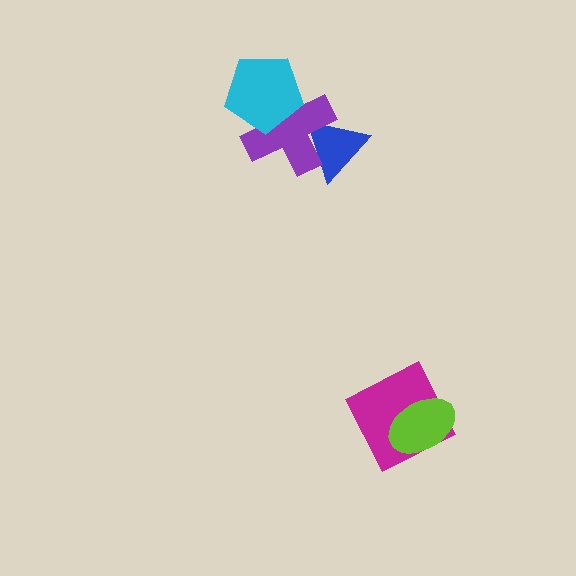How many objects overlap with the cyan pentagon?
1 object overlaps with the cyan pentagon.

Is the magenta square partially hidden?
Yes, it is partially covered by another shape.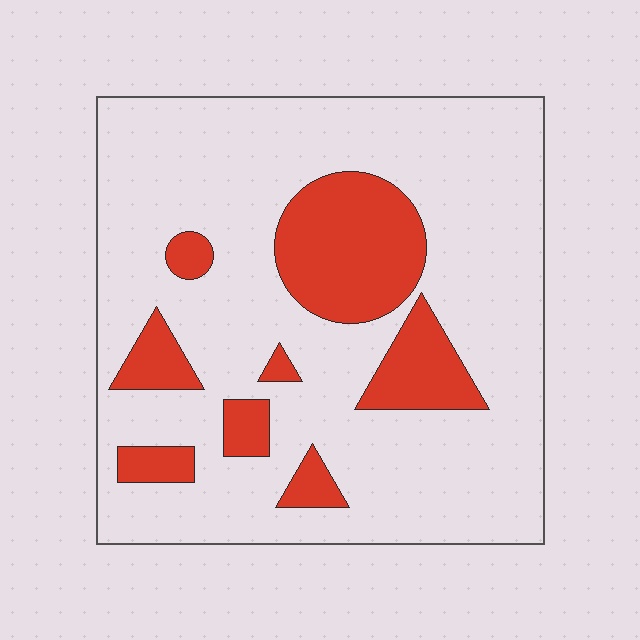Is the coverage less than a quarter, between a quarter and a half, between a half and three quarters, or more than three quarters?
Less than a quarter.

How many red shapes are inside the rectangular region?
8.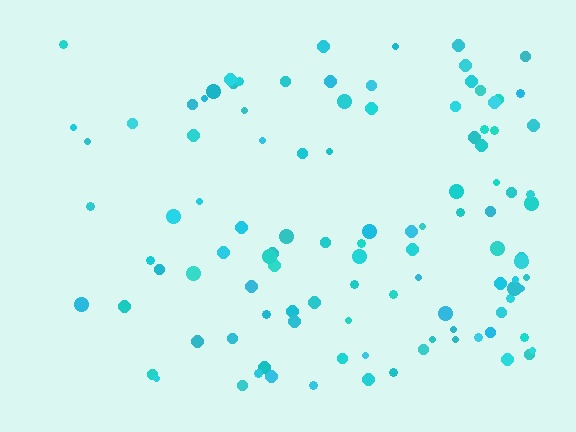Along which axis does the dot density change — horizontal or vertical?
Horizontal.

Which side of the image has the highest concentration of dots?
The right.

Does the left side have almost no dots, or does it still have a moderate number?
Still a moderate number, just noticeably fewer than the right.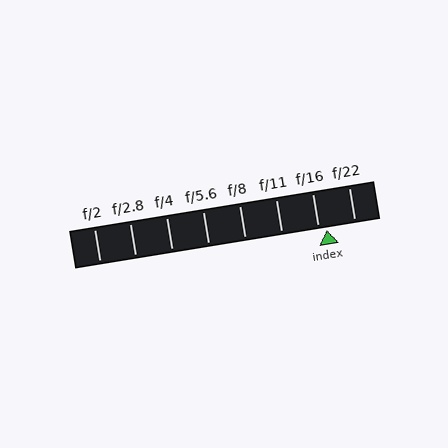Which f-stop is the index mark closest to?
The index mark is closest to f/16.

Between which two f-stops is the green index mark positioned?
The index mark is between f/16 and f/22.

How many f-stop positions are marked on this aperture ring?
There are 8 f-stop positions marked.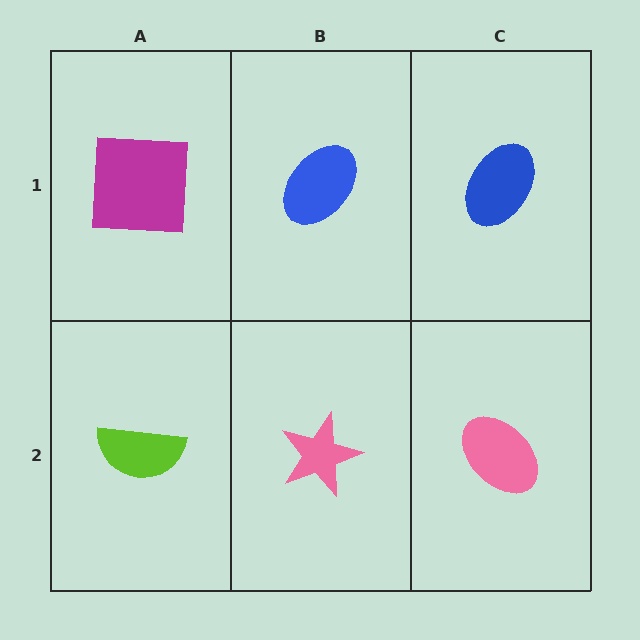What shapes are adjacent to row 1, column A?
A lime semicircle (row 2, column A), a blue ellipse (row 1, column B).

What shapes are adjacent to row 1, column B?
A pink star (row 2, column B), a magenta square (row 1, column A), a blue ellipse (row 1, column C).